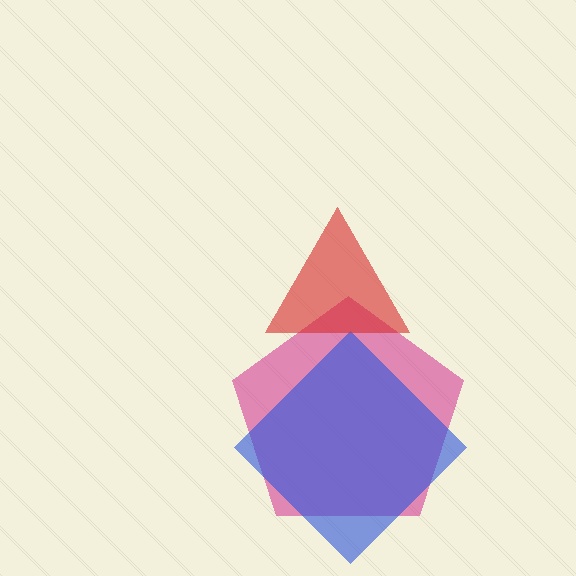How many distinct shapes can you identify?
There are 3 distinct shapes: a magenta pentagon, a blue diamond, a red triangle.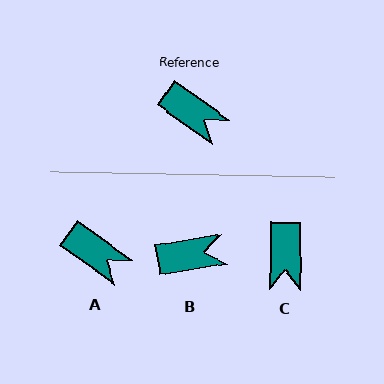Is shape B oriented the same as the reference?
No, it is off by about 44 degrees.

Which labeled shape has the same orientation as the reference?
A.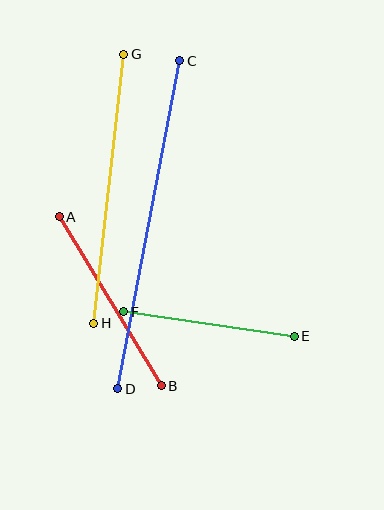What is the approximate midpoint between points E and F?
The midpoint is at approximately (209, 324) pixels.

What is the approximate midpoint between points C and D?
The midpoint is at approximately (149, 225) pixels.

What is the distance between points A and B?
The distance is approximately 197 pixels.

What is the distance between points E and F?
The distance is approximately 172 pixels.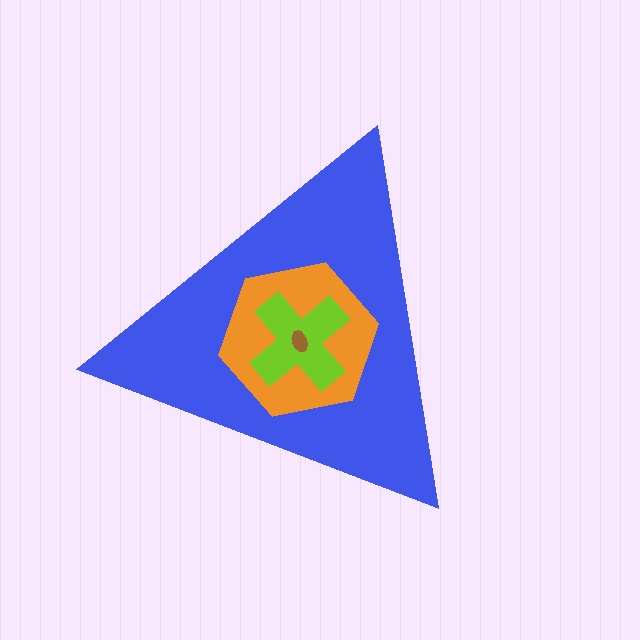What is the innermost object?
The brown ellipse.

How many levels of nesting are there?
4.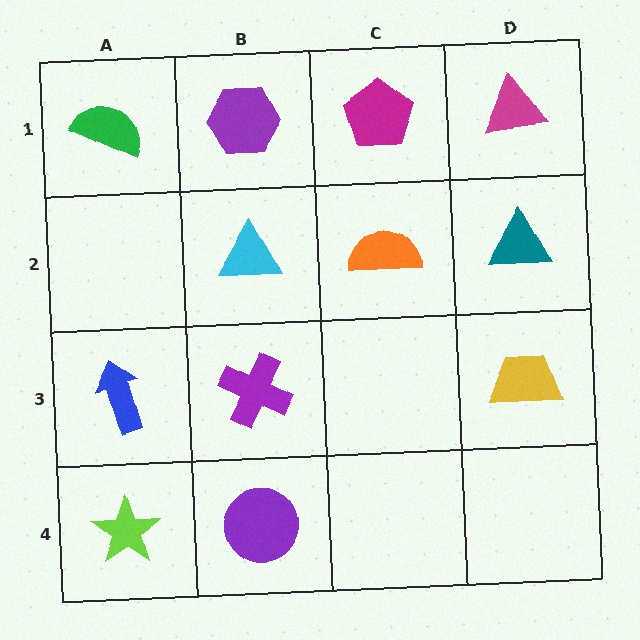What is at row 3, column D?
A yellow trapezoid.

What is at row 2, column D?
A teal triangle.